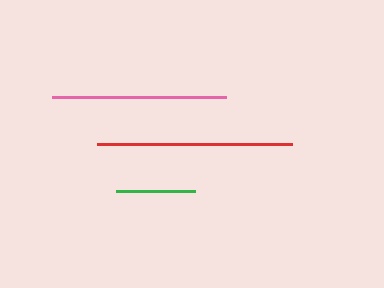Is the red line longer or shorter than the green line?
The red line is longer than the green line.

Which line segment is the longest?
The red line is the longest at approximately 195 pixels.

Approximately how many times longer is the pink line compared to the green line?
The pink line is approximately 2.2 times the length of the green line.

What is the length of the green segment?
The green segment is approximately 79 pixels long.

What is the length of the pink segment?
The pink segment is approximately 174 pixels long.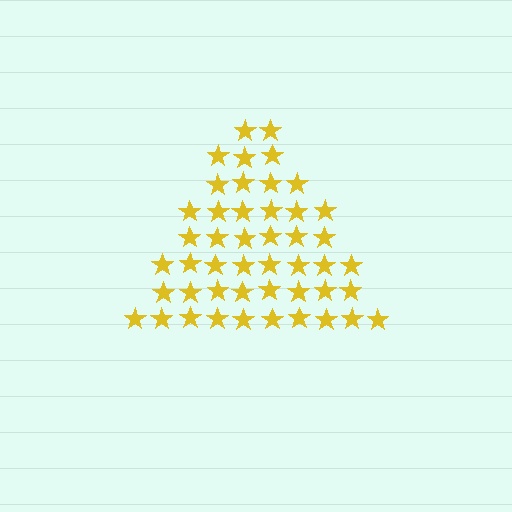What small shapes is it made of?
It is made of small stars.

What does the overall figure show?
The overall figure shows a triangle.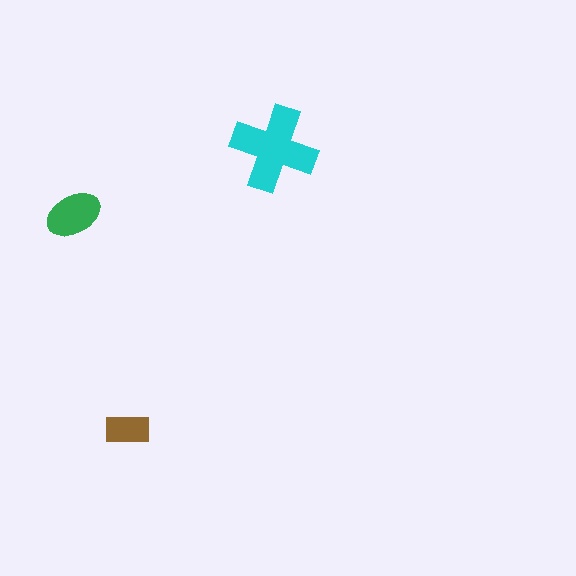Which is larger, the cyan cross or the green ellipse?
The cyan cross.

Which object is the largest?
The cyan cross.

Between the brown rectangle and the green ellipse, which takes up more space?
The green ellipse.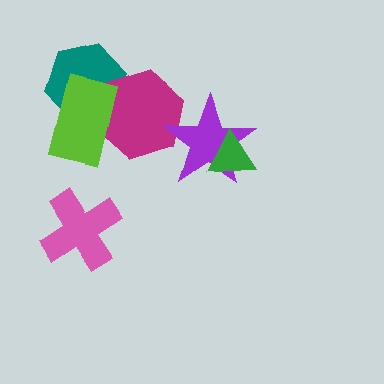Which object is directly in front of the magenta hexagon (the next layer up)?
The lime rectangle is directly in front of the magenta hexagon.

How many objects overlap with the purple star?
2 objects overlap with the purple star.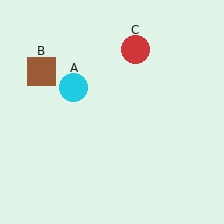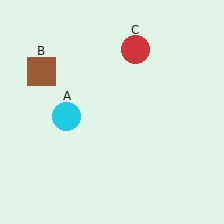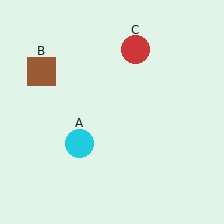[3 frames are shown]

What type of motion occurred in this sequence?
The cyan circle (object A) rotated counterclockwise around the center of the scene.